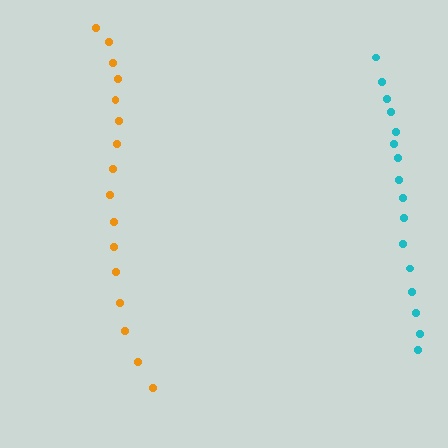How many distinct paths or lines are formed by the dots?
There are 2 distinct paths.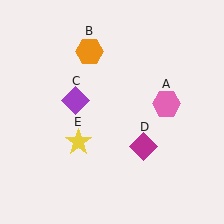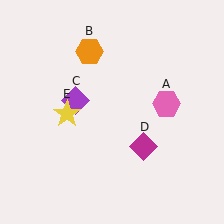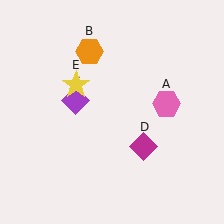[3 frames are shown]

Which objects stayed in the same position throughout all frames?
Pink hexagon (object A) and orange hexagon (object B) and purple diamond (object C) and magenta diamond (object D) remained stationary.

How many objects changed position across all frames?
1 object changed position: yellow star (object E).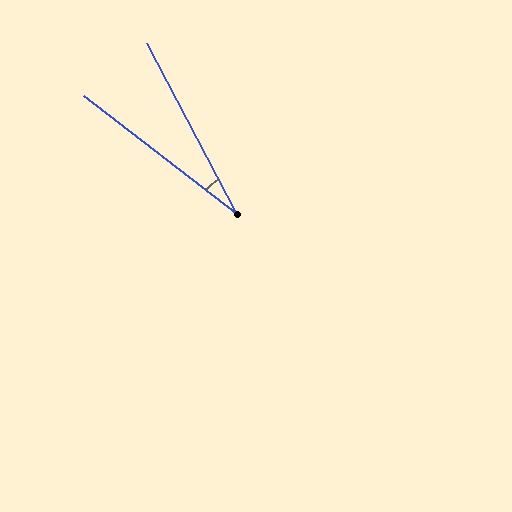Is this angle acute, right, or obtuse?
It is acute.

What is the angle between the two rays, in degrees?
Approximately 25 degrees.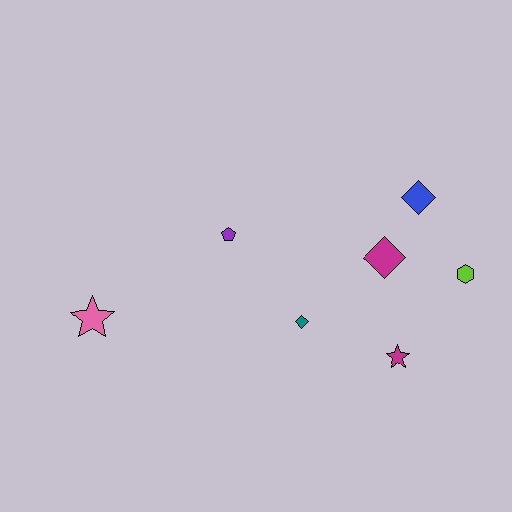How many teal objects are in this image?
There is 1 teal object.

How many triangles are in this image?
There are no triangles.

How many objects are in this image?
There are 7 objects.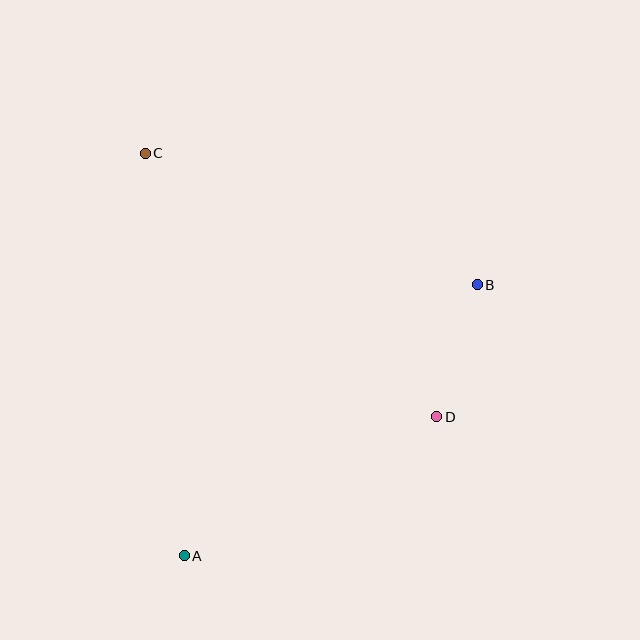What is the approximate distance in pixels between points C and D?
The distance between C and D is approximately 393 pixels.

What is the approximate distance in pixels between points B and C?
The distance between B and C is approximately 357 pixels.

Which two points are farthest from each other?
Points A and C are farthest from each other.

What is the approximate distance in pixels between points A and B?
The distance between A and B is approximately 399 pixels.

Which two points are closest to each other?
Points B and D are closest to each other.